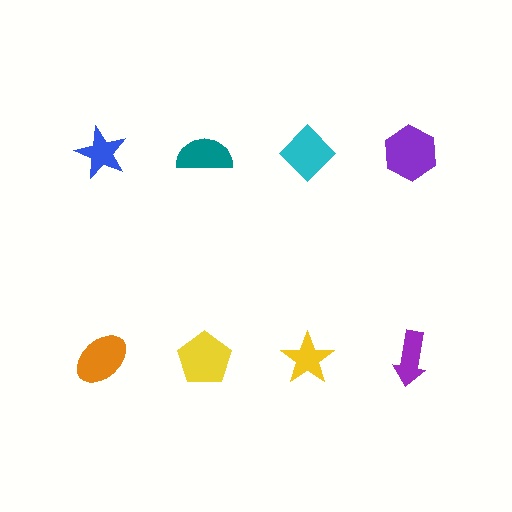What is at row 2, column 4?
A purple arrow.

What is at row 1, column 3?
A cyan diamond.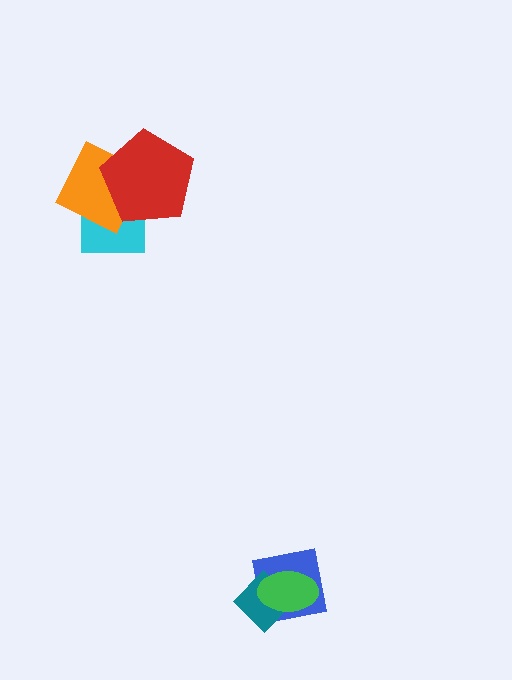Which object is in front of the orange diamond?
The red pentagon is in front of the orange diamond.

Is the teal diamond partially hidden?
Yes, it is partially covered by another shape.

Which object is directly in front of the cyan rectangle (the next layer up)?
The orange diamond is directly in front of the cyan rectangle.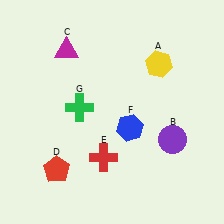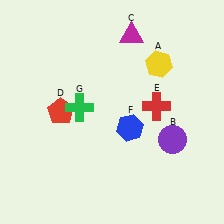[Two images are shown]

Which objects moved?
The objects that moved are: the magenta triangle (C), the red pentagon (D), the red cross (E).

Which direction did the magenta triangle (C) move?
The magenta triangle (C) moved right.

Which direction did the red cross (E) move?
The red cross (E) moved right.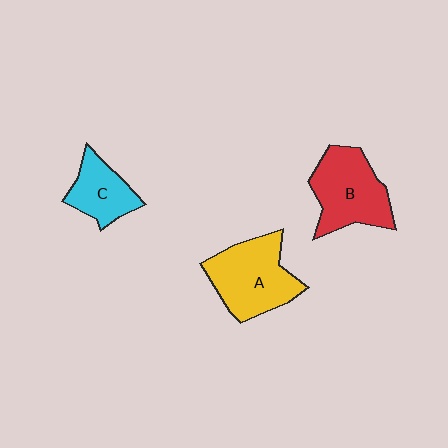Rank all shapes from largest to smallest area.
From largest to smallest: A (yellow), B (red), C (cyan).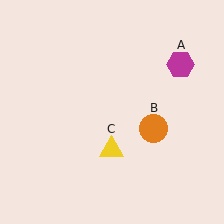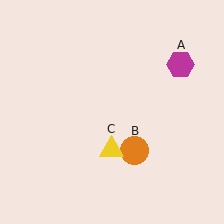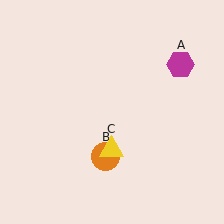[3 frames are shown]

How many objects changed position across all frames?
1 object changed position: orange circle (object B).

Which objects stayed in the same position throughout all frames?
Magenta hexagon (object A) and yellow triangle (object C) remained stationary.